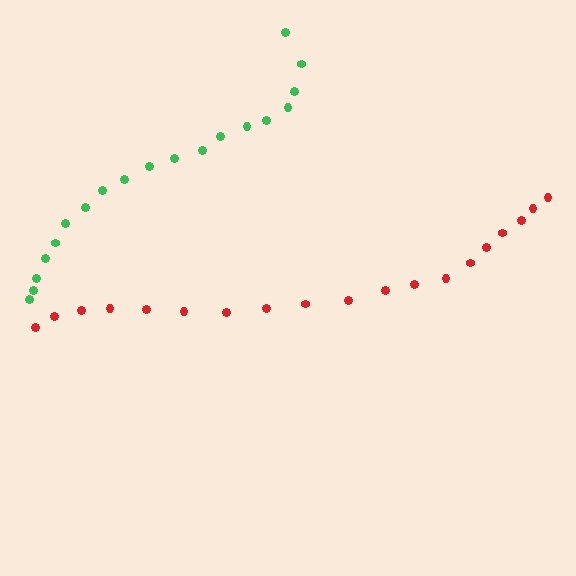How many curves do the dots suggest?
There are 2 distinct paths.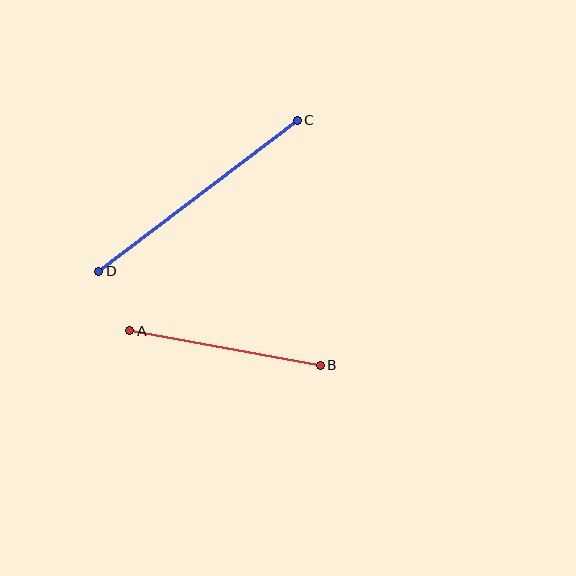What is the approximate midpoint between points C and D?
The midpoint is at approximately (198, 196) pixels.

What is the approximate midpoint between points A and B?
The midpoint is at approximately (225, 348) pixels.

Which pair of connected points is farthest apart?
Points C and D are farthest apart.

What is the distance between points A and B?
The distance is approximately 193 pixels.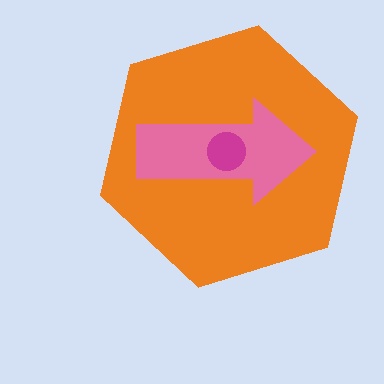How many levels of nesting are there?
3.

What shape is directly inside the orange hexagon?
The pink arrow.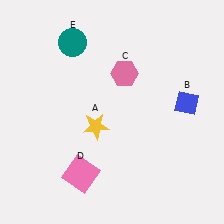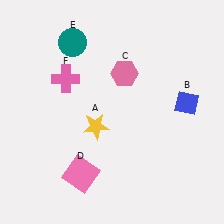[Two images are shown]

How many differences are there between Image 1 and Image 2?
There is 1 difference between the two images.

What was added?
A pink cross (F) was added in Image 2.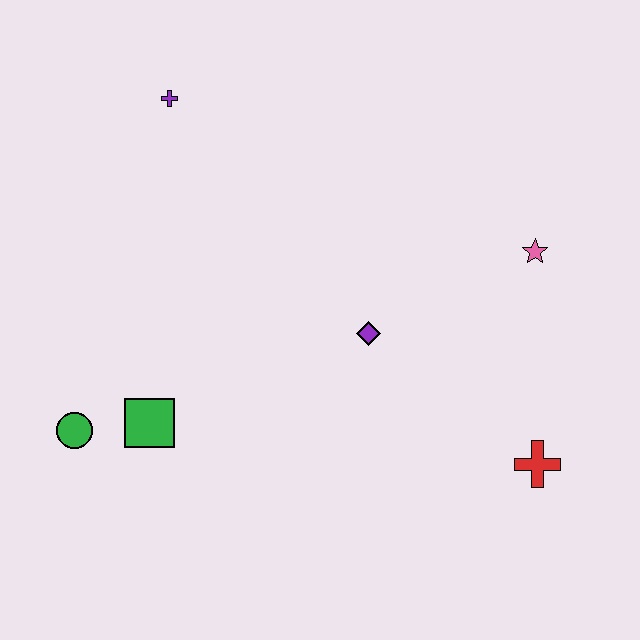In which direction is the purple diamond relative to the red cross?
The purple diamond is to the left of the red cross.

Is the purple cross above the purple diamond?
Yes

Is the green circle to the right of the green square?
No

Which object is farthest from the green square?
The pink star is farthest from the green square.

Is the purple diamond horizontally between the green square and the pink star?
Yes